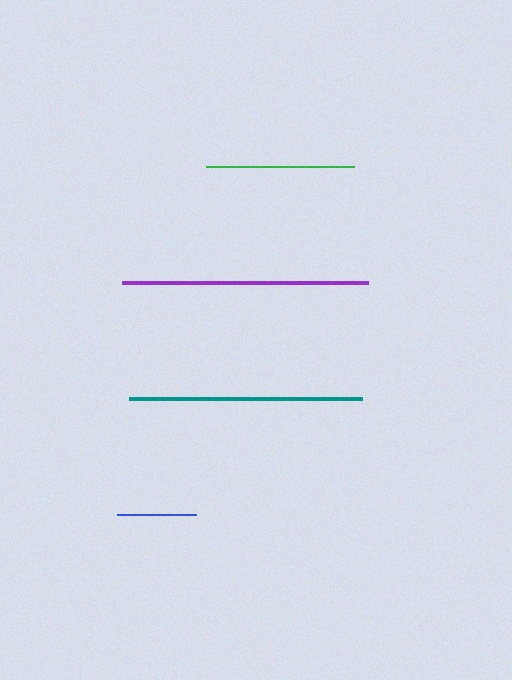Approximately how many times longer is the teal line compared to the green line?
The teal line is approximately 1.6 times the length of the green line.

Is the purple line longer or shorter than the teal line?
The purple line is longer than the teal line.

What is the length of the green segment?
The green segment is approximately 148 pixels long.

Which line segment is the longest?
The purple line is the longest at approximately 245 pixels.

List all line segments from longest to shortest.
From longest to shortest: purple, teal, green, blue.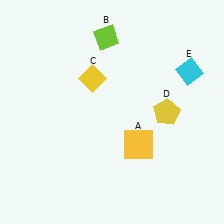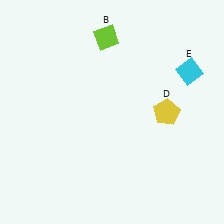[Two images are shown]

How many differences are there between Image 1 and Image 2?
There are 2 differences between the two images.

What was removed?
The yellow square (A), the yellow diamond (C) were removed in Image 2.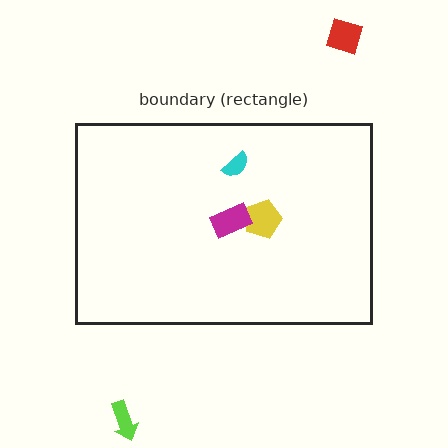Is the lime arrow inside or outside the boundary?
Outside.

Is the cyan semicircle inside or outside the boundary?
Inside.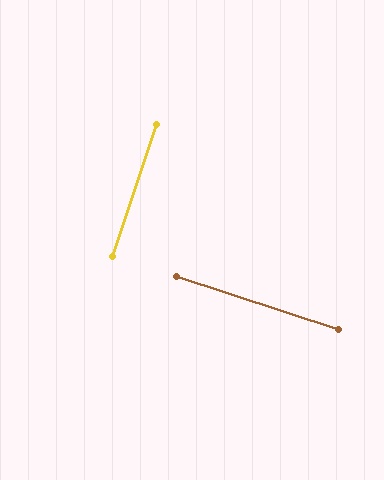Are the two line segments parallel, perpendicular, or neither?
Perpendicular — they meet at approximately 90°.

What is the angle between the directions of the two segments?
Approximately 90 degrees.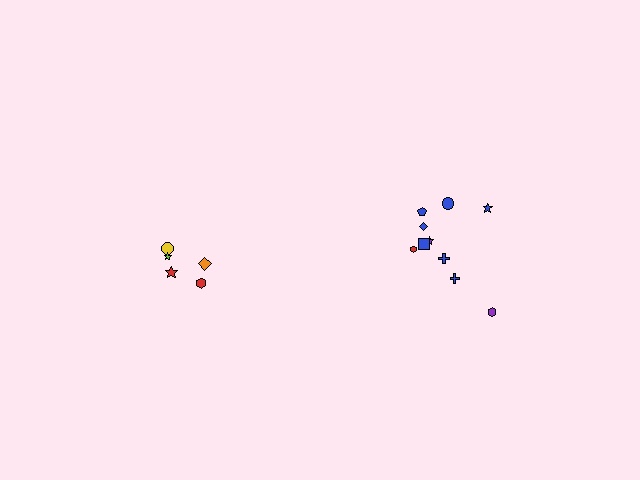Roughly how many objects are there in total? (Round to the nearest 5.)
Roughly 15 objects in total.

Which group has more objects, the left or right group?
The right group.